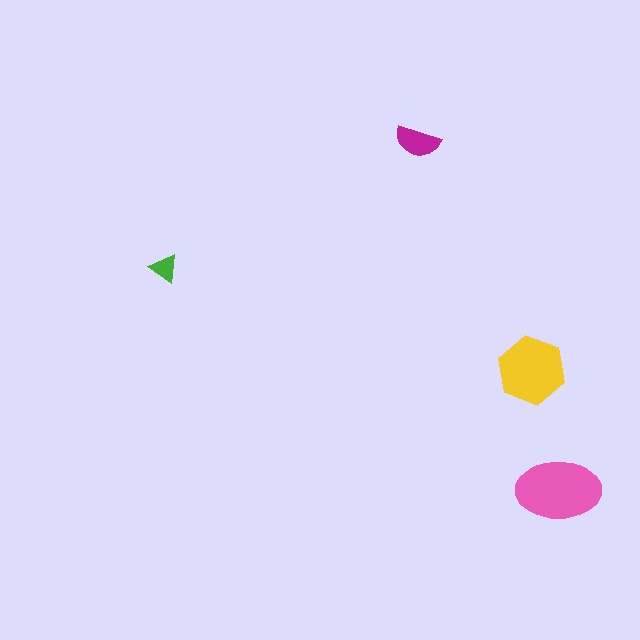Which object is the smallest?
The green triangle.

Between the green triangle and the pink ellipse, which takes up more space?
The pink ellipse.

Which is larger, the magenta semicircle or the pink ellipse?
The pink ellipse.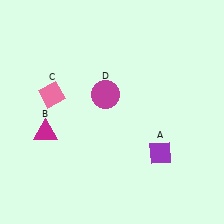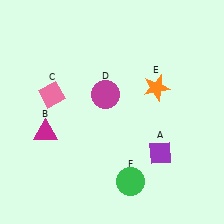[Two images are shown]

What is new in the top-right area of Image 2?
An orange star (E) was added in the top-right area of Image 2.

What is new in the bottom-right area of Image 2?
A green circle (F) was added in the bottom-right area of Image 2.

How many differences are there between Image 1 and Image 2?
There are 2 differences between the two images.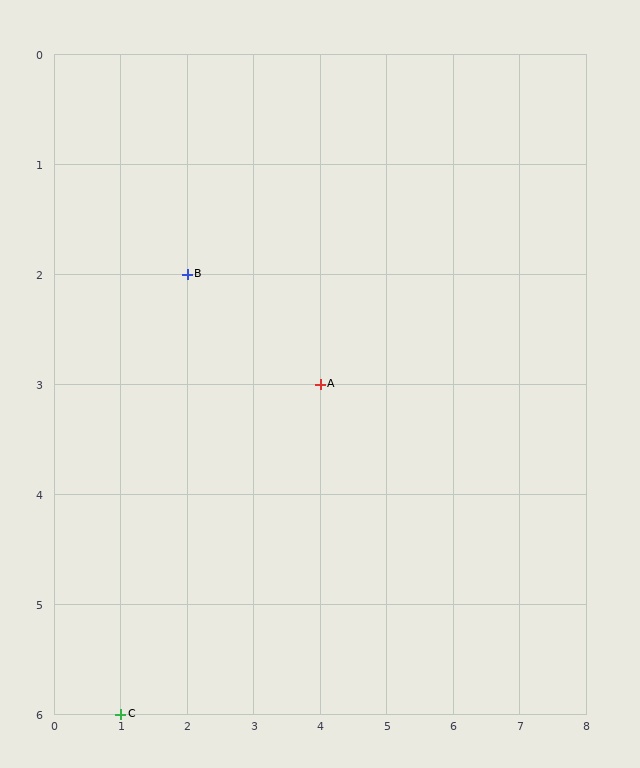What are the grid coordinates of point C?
Point C is at grid coordinates (1, 6).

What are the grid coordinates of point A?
Point A is at grid coordinates (4, 3).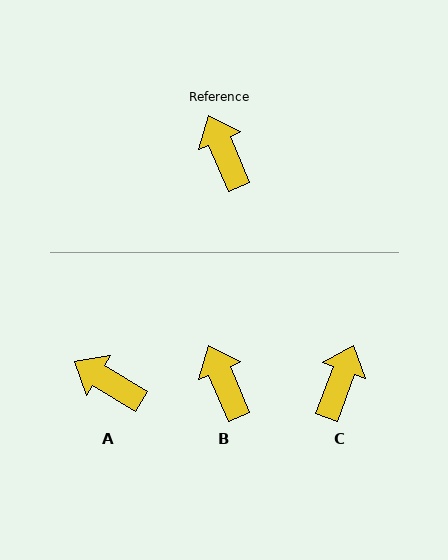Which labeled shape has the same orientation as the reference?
B.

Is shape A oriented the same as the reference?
No, it is off by about 36 degrees.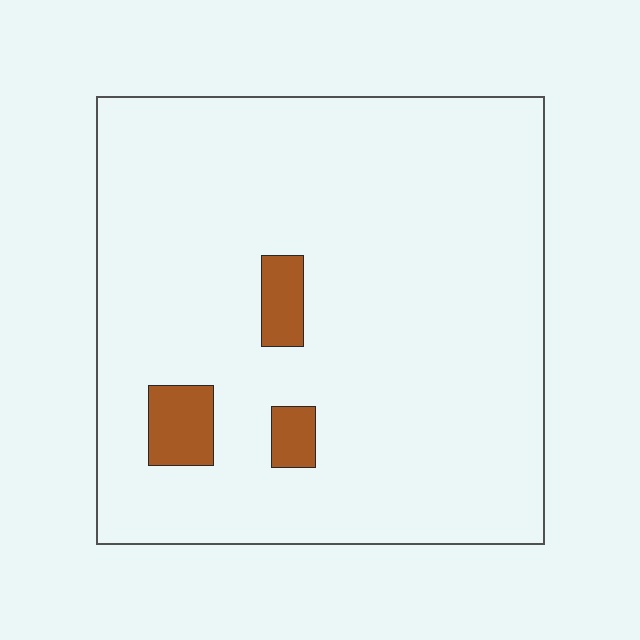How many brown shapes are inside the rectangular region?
3.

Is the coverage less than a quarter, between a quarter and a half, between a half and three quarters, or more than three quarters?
Less than a quarter.